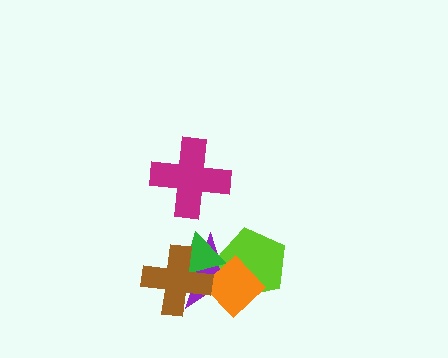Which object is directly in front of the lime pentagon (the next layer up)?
The green triangle is directly in front of the lime pentagon.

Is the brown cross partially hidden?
No, no other shape covers it.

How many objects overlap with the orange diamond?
4 objects overlap with the orange diamond.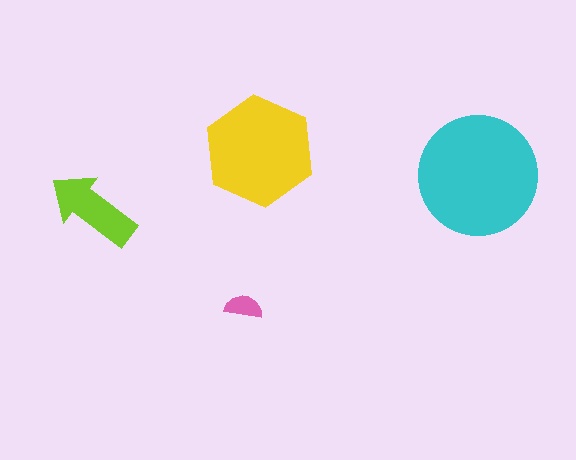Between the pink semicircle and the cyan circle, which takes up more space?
The cyan circle.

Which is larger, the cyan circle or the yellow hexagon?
The cyan circle.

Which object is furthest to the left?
The lime arrow is leftmost.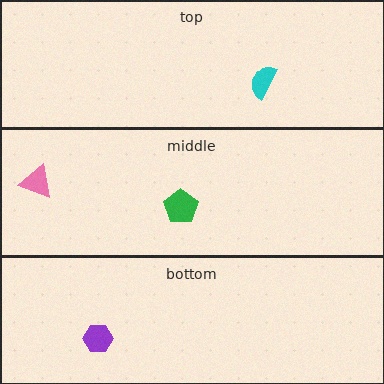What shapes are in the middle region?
The pink triangle, the green pentagon.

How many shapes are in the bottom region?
1.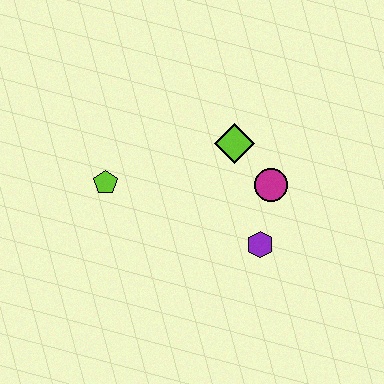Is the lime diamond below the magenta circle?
No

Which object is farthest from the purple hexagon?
The lime pentagon is farthest from the purple hexagon.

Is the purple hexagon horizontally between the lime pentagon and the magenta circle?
Yes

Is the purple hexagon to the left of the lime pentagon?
No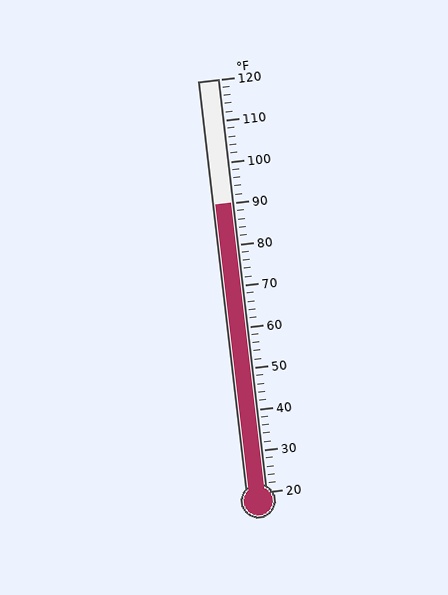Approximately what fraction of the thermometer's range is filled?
The thermometer is filled to approximately 70% of its range.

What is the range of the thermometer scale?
The thermometer scale ranges from 20°F to 120°F.